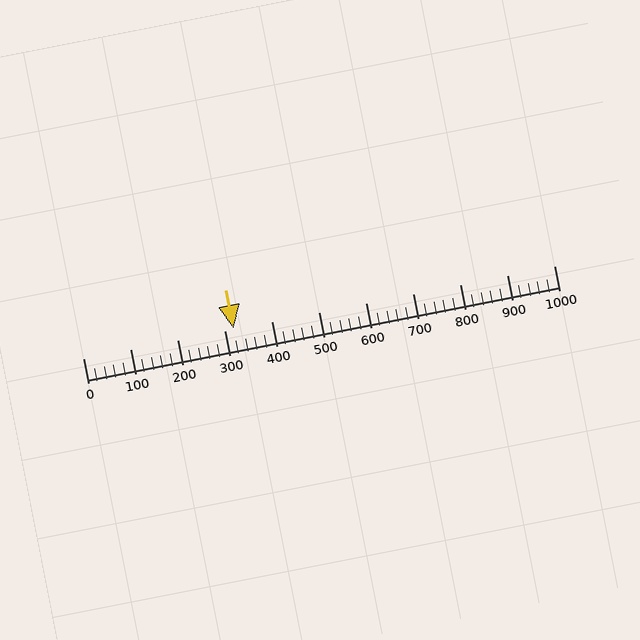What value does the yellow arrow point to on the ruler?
The yellow arrow points to approximately 320.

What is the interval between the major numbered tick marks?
The major tick marks are spaced 100 units apart.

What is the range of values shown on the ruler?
The ruler shows values from 0 to 1000.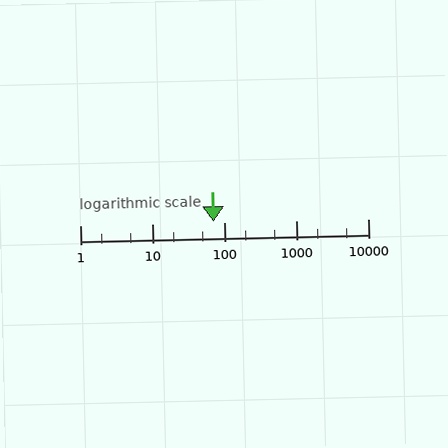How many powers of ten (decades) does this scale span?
The scale spans 4 decades, from 1 to 10000.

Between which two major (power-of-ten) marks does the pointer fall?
The pointer is between 10 and 100.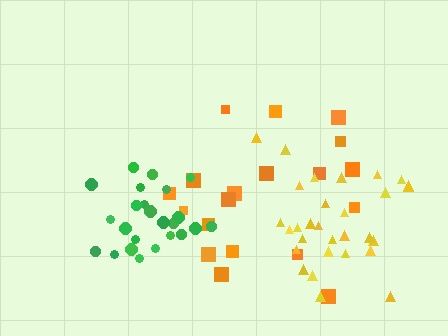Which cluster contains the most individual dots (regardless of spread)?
Yellow (30).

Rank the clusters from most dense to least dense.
green, yellow, orange.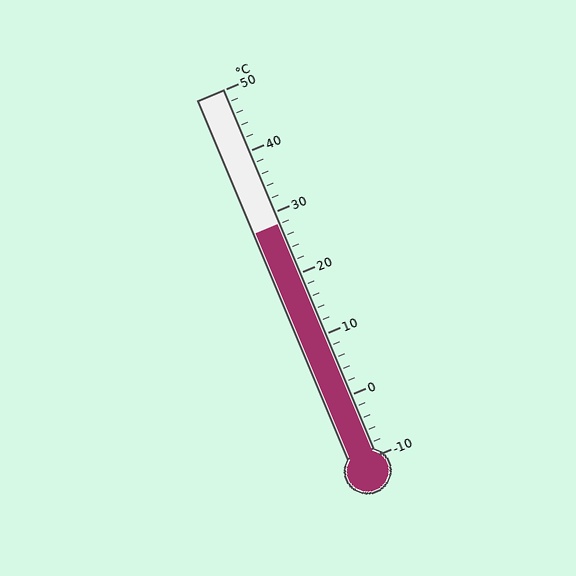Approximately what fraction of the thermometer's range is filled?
The thermometer is filled to approximately 65% of its range.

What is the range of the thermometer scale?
The thermometer scale ranges from -10°C to 50°C.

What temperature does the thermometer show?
The thermometer shows approximately 28°C.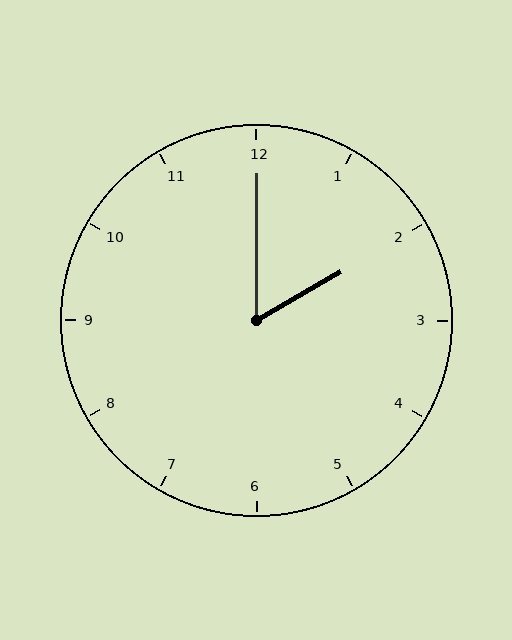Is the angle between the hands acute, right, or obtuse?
It is acute.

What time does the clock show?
2:00.